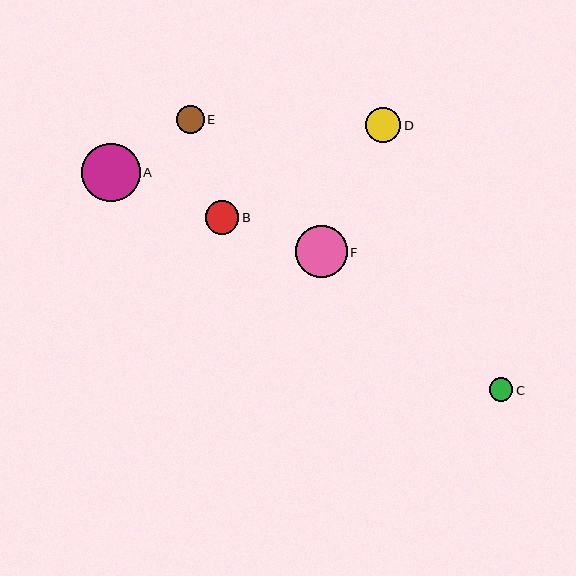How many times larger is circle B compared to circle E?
Circle B is approximately 1.2 times the size of circle E.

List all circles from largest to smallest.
From largest to smallest: A, F, D, B, E, C.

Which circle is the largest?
Circle A is the largest with a size of approximately 59 pixels.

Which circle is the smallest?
Circle C is the smallest with a size of approximately 23 pixels.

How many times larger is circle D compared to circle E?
Circle D is approximately 1.3 times the size of circle E.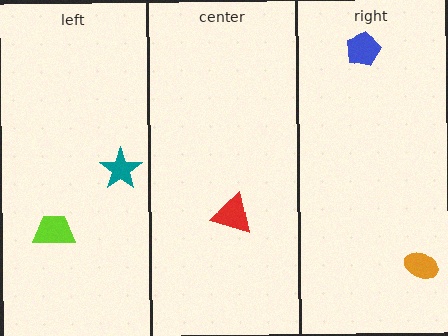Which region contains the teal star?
The left region.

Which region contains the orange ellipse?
The right region.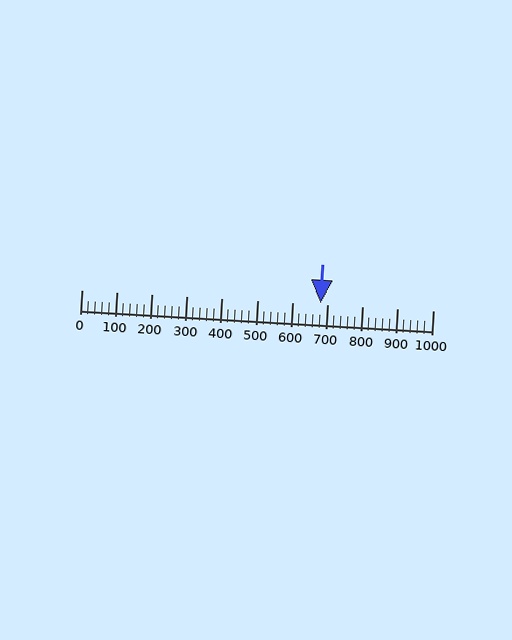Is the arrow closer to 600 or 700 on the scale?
The arrow is closer to 700.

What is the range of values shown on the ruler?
The ruler shows values from 0 to 1000.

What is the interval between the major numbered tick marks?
The major tick marks are spaced 100 units apart.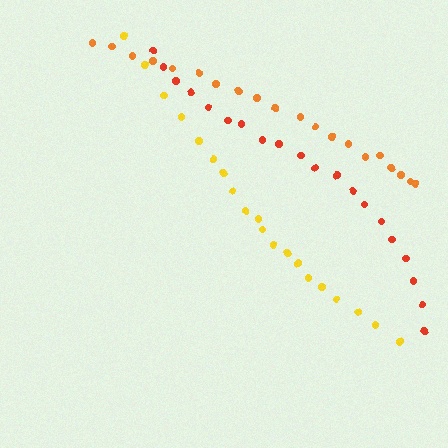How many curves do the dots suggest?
There are 3 distinct paths.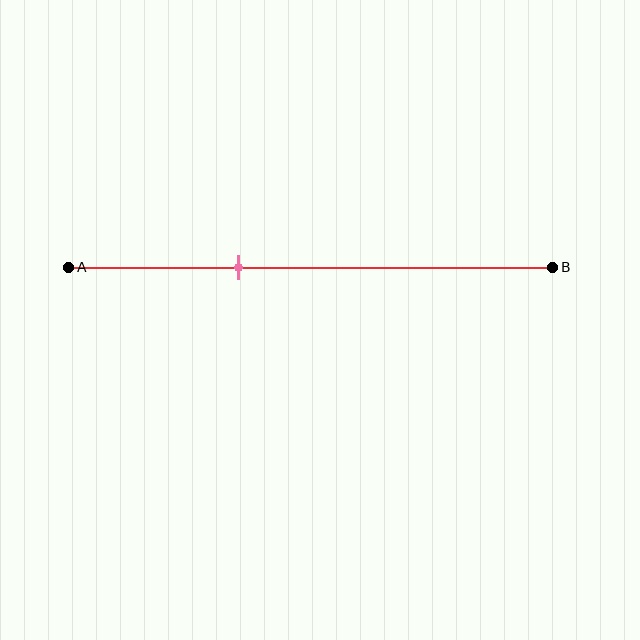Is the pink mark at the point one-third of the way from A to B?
Yes, the mark is approximately at the one-third point.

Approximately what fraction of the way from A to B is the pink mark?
The pink mark is approximately 35% of the way from A to B.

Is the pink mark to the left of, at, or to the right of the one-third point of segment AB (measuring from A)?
The pink mark is approximately at the one-third point of segment AB.